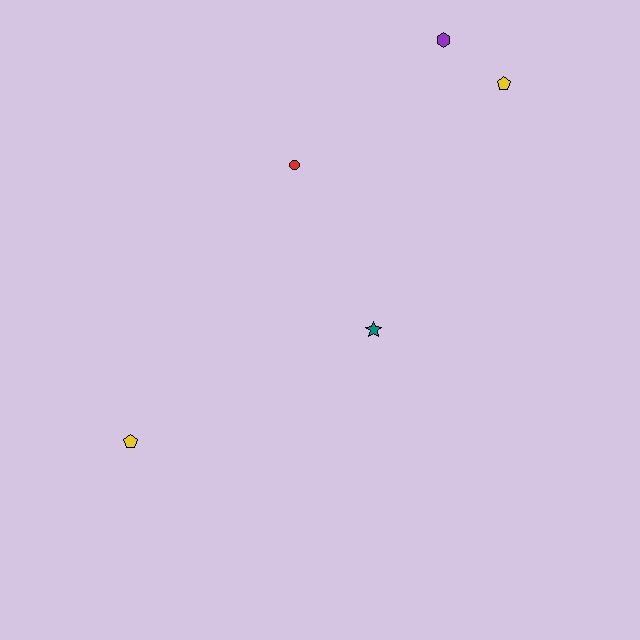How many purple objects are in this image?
There is 1 purple object.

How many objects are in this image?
There are 5 objects.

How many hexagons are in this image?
There is 1 hexagon.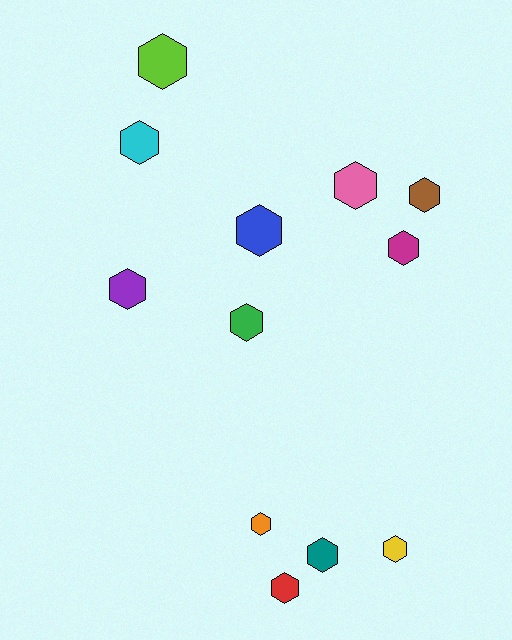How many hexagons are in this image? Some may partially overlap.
There are 12 hexagons.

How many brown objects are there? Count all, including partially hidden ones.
There is 1 brown object.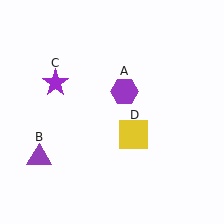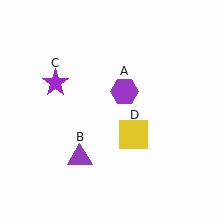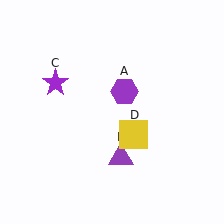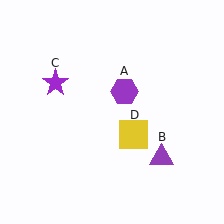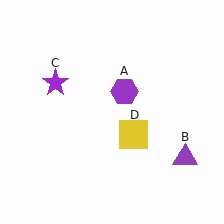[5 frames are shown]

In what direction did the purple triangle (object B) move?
The purple triangle (object B) moved right.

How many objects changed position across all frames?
1 object changed position: purple triangle (object B).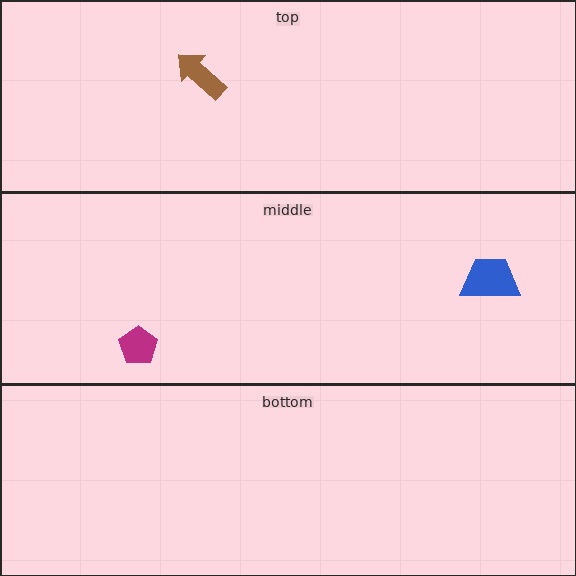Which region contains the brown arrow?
The top region.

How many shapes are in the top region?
1.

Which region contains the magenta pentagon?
The middle region.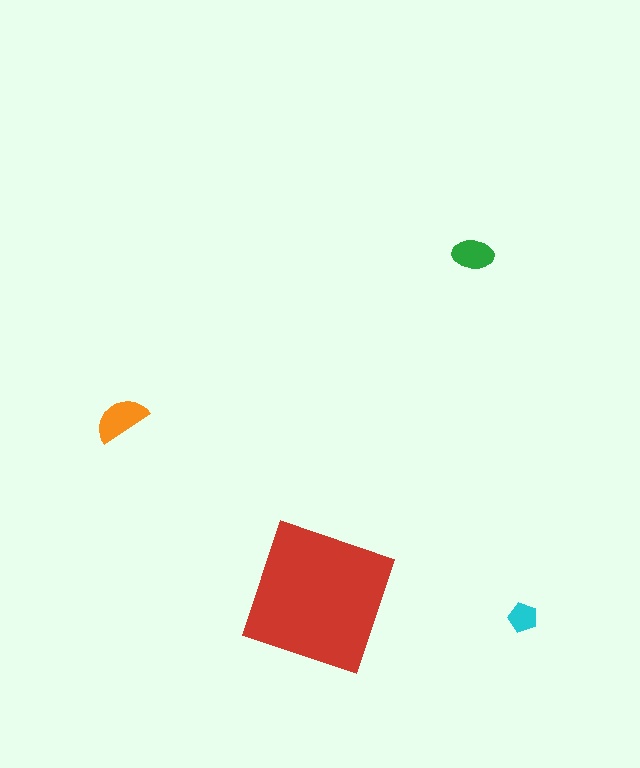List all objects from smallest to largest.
The cyan pentagon, the green ellipse, the orange semicircle, the red square.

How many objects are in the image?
There are 4 objects in the image.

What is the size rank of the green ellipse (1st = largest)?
3rd.